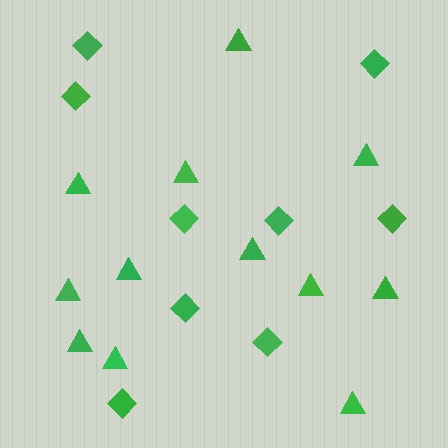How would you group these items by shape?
There are 2 groups: one group of triangles (12) and one group of diamonds (9).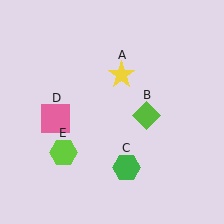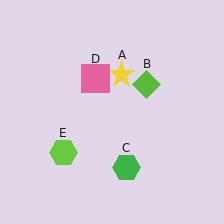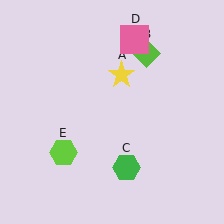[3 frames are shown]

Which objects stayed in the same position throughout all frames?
Yellow star (object A) and green hexagon (object C) and lime hexagon (object E) remained stationary.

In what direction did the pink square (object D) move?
The pink square (object D) moved up and to the right.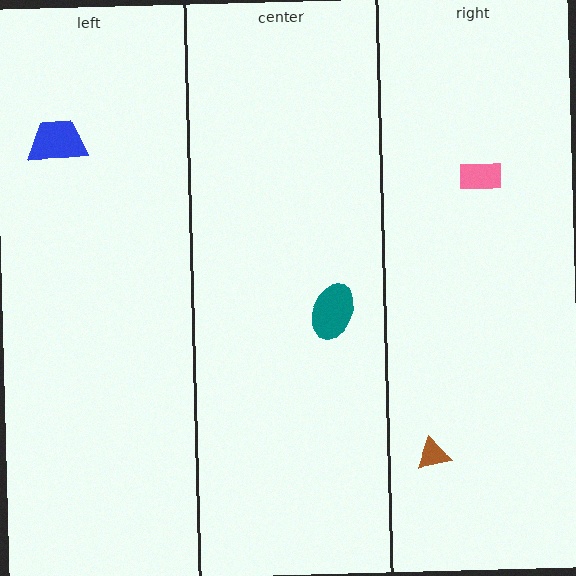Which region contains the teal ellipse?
The center region.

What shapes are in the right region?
The brown triangle, the pink rectangle.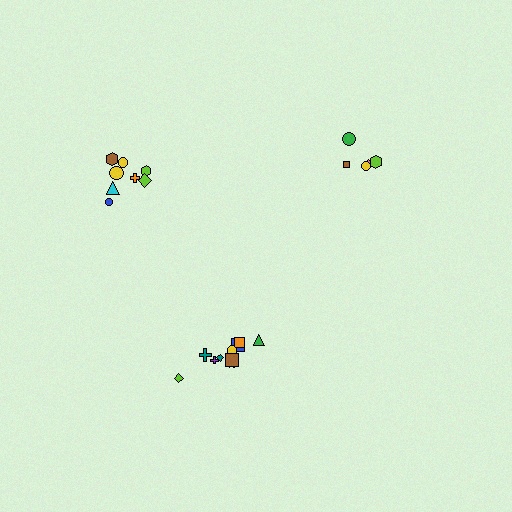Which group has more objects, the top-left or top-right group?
The top-left group.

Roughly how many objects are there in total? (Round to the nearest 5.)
Roughly 25 objects in total.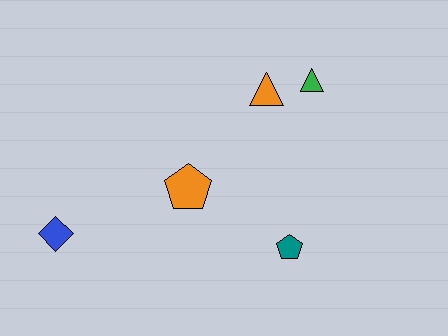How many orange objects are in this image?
There are 2 orange objects.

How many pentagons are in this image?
There are 2 pentagons.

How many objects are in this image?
There are 5 objects.